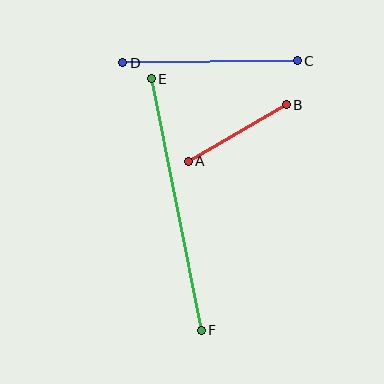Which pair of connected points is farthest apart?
Points E and F are farthest apart.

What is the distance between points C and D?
The distance is approximately 175 pixels.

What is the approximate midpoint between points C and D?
The midpoint is at approximately (210, 62) pixels.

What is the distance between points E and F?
The distance is approximately 256 pixels.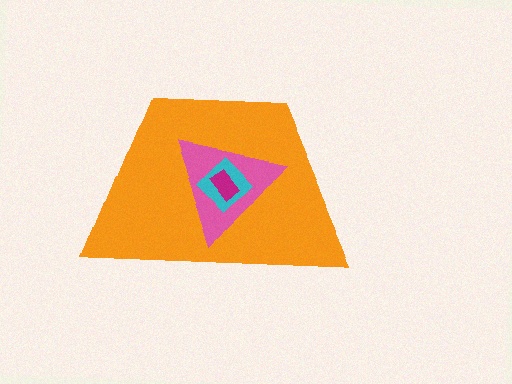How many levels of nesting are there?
4.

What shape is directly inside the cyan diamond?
The magenta rectangle.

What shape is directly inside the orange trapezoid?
The pink triangle.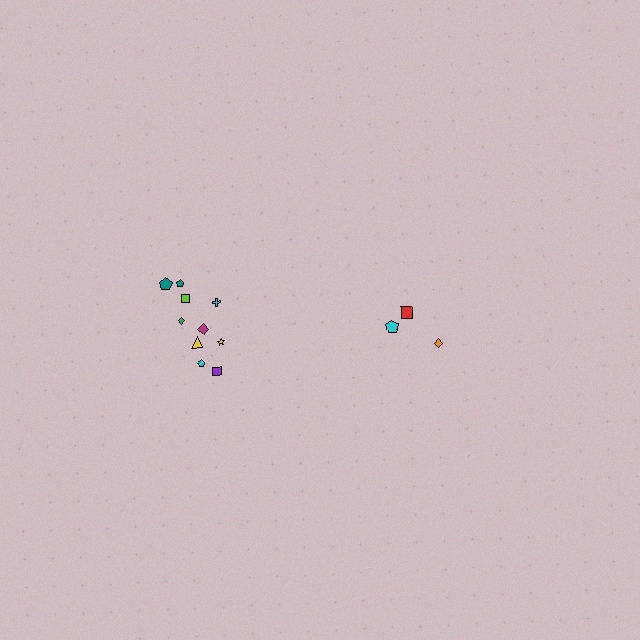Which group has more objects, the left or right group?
The left group.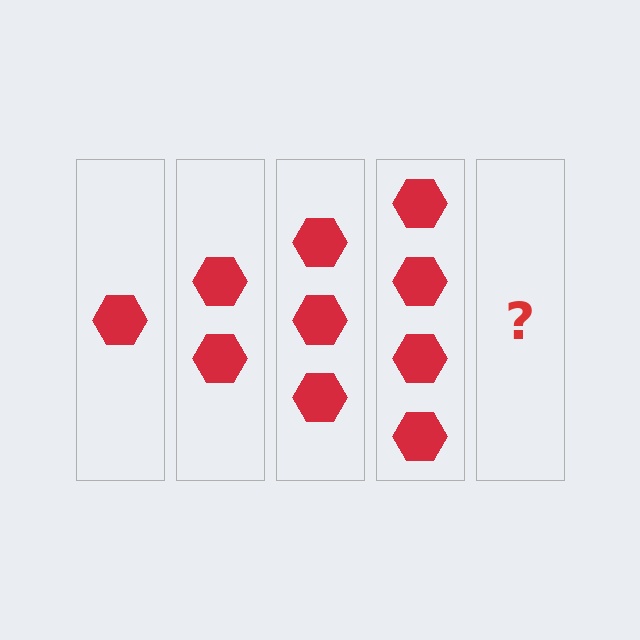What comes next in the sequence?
The next element should be 5 hexagons.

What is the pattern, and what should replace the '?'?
The pattern is that each step adds one more hexagon. The '?' should be 5 hexagons.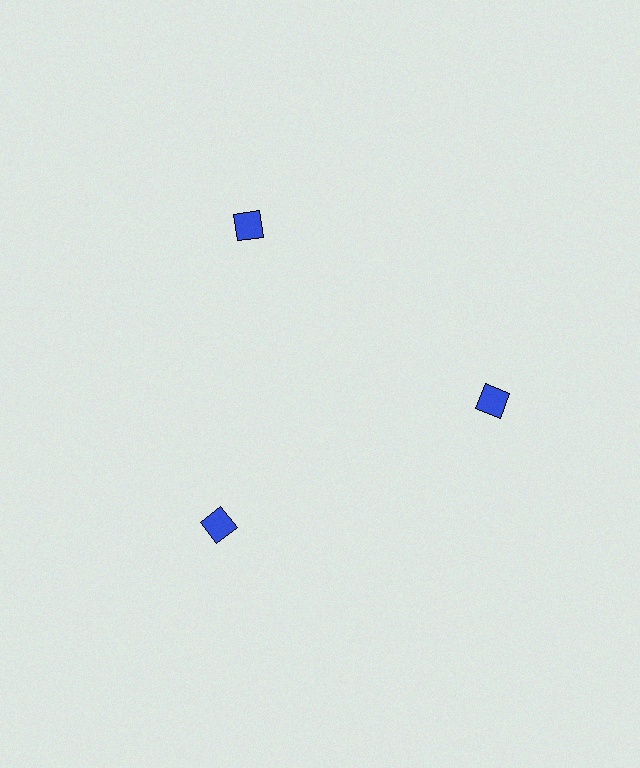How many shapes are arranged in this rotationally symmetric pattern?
There are 3 shapes, arranged in 3 groups of 1.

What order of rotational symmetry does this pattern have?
This pattern has 3-fold rotational symmetry.